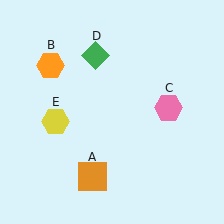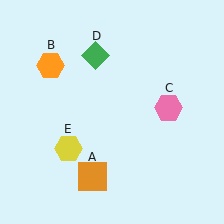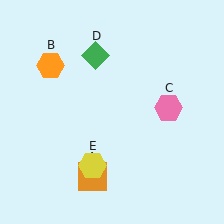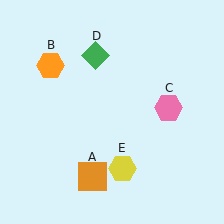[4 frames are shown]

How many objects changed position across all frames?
1 object changed position: yellow hexagon (object E).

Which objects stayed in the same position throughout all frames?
Orange square (object A) and orange hexagon (object B) and pink hexagon (object C) and green diamond (object D) remained stationary.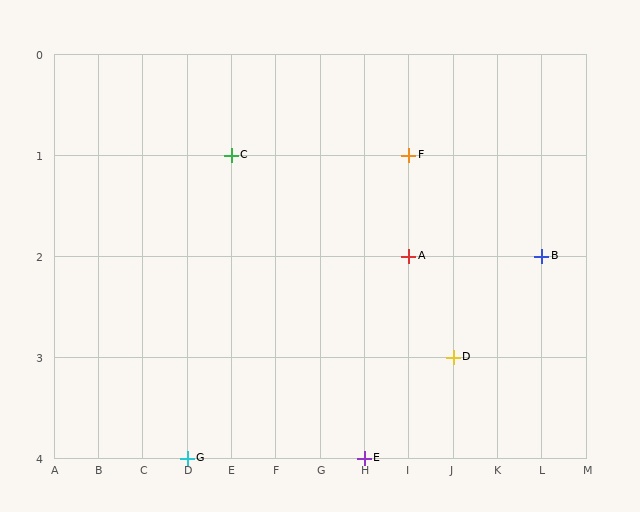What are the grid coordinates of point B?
Point B is at grid coordinates (L, 2).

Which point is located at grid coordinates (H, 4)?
Point E is at (H, 4).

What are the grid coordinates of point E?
Point E is at grid coordinates (H, 4).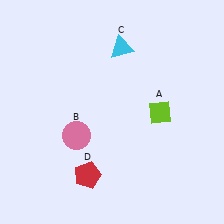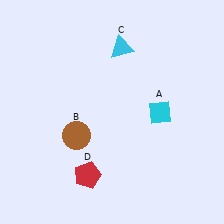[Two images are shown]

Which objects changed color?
A changed from lime to cyan. B changed from pink to brown.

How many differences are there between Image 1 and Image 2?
There are 2 differences between the two images.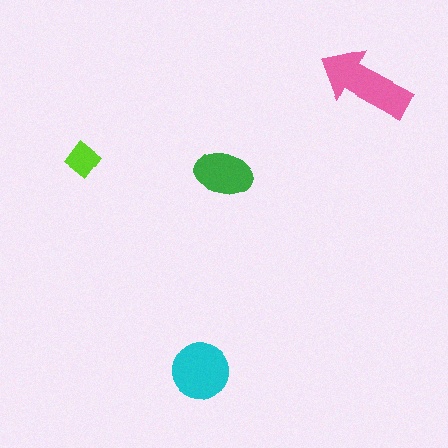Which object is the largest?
The pink arrow.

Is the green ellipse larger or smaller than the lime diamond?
Larger.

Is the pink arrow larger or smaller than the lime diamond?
Larger.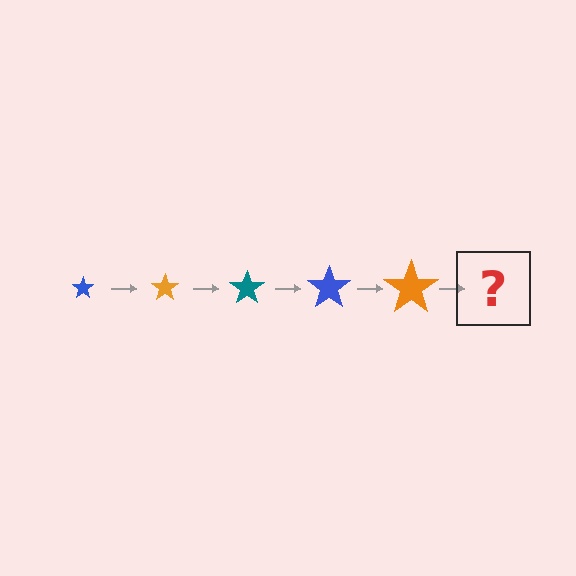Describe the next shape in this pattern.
It should be a teal star, larger than the previous one.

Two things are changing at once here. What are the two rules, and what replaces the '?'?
The two rules are that the star grows larger each step and the color cycles through blue, orange, and teal. The '?' should be a teal star, larger than the previous one.